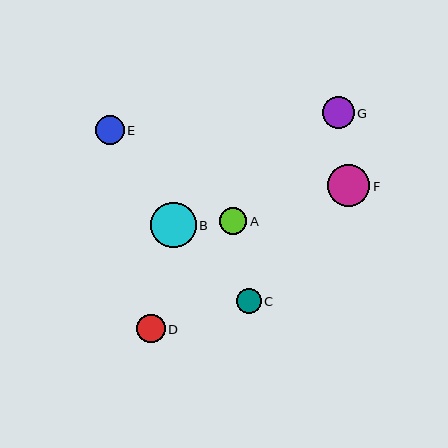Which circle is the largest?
Circle B is the largest with a size of approximately 46 pixels.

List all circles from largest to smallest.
From largest to smallest: B, F, G, E, D, A, C.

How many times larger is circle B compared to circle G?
Circle B is approximately 1.4 times the size of circle G.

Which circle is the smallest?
Circle C is the smallest with a size of approximately 25 pixels.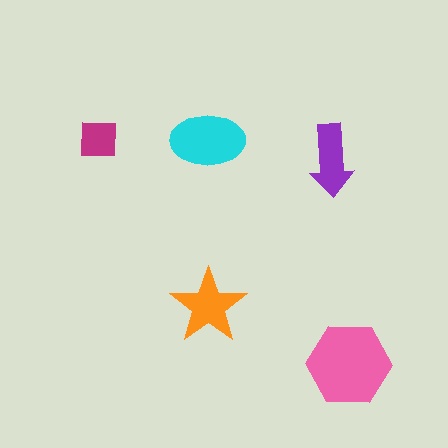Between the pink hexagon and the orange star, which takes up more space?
The pink hexagon.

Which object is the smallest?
The magenta square.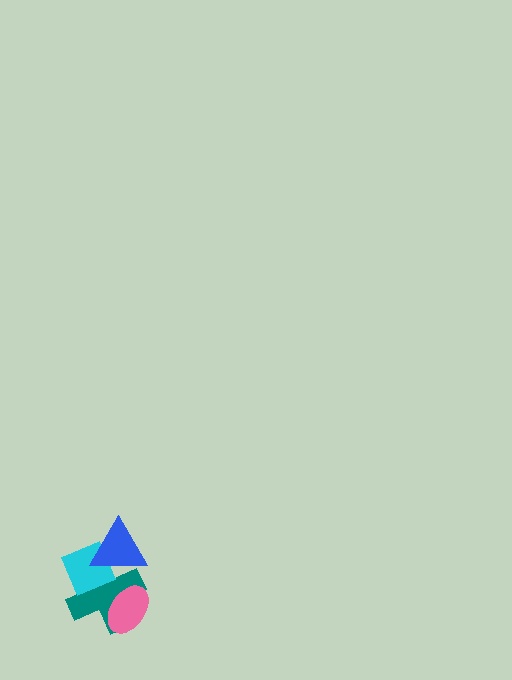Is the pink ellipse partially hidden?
No, no other shape covers it.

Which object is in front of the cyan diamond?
The blue triangle is in front of the cyan diamond.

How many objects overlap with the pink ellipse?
1 object overlaps with the pink ellipse.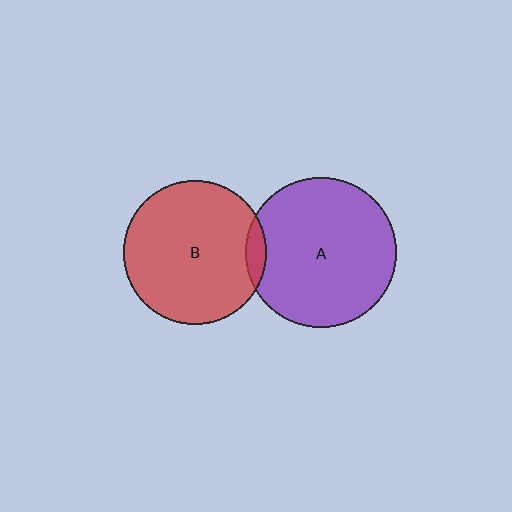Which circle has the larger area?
Circle A (purple).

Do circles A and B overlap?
Yes.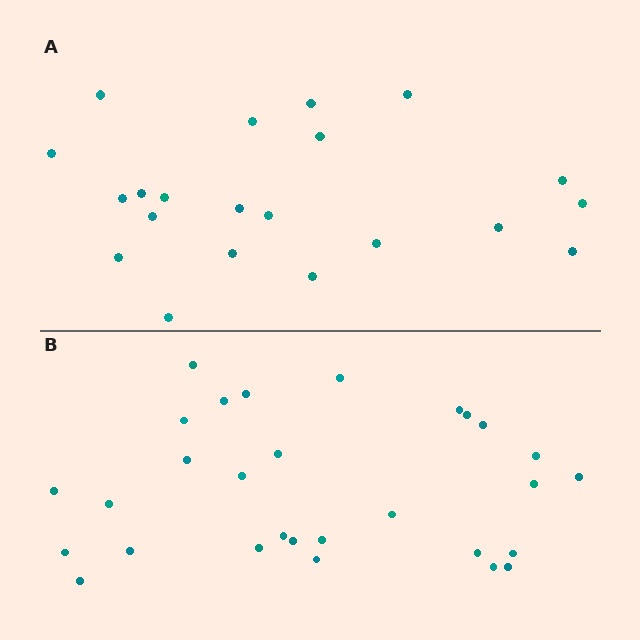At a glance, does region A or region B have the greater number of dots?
Region B (the bottom region) has more dots.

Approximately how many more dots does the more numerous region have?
Region B has roughly 8 or so more dots than region A.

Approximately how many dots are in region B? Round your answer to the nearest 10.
About 30 dots. (The exact count is 29, which rounds to 30.)